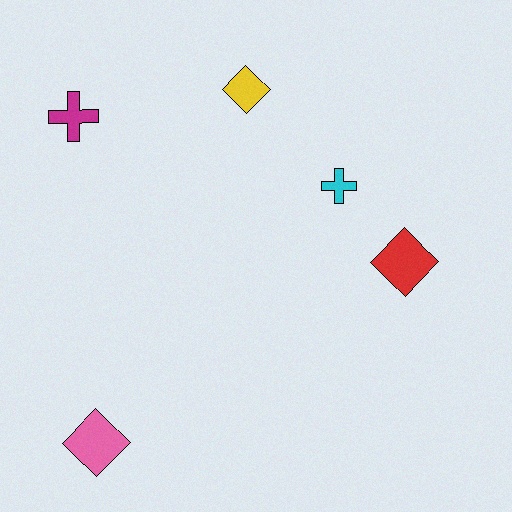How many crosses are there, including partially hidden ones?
There are 2 crosses.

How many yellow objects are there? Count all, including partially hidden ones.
There is 1 yellow object.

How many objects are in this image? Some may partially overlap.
There are 5 objects.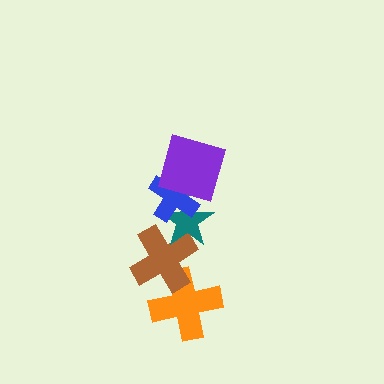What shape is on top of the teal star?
The blue cross is on top of the teal star.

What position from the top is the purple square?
The purple square is 1st from the top.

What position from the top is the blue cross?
The blue cross is 2nd from the top.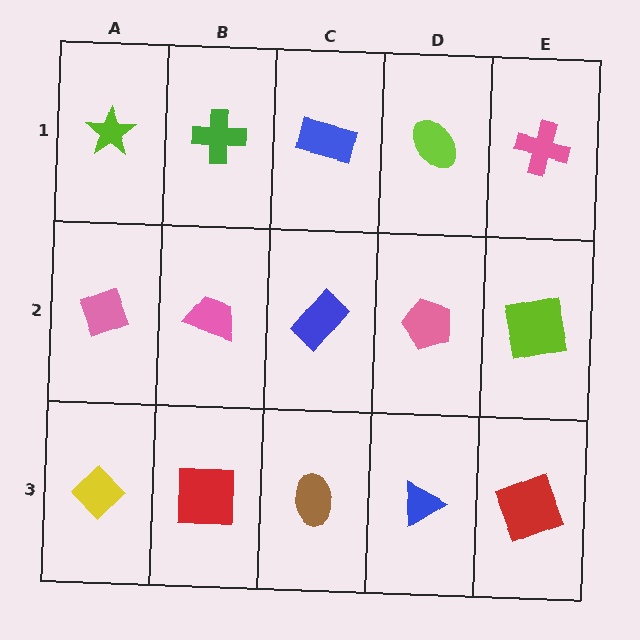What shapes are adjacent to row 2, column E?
A pink cross (row 1, column E), a red square (row 3, column E), a pink pentagon (row 2, column D).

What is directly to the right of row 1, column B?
A blue rectangle.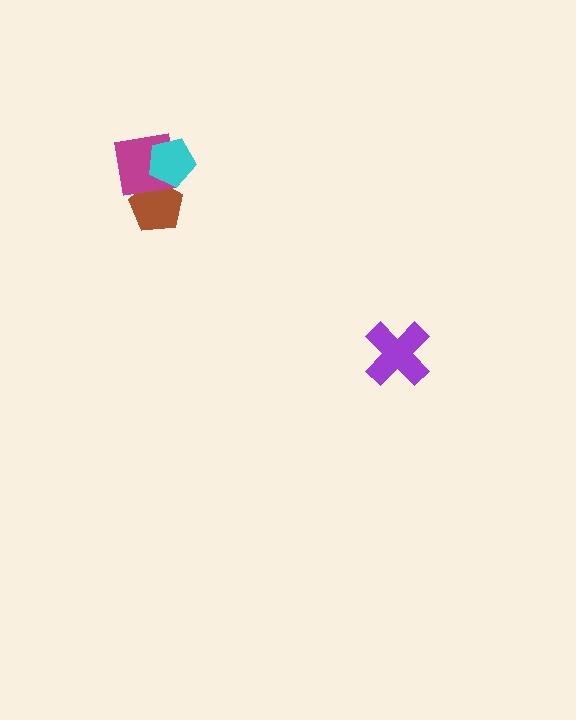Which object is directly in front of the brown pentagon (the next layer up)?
The magenta square is directly in front of the brown pentagon.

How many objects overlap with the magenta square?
2 objects overlap with the magenta square.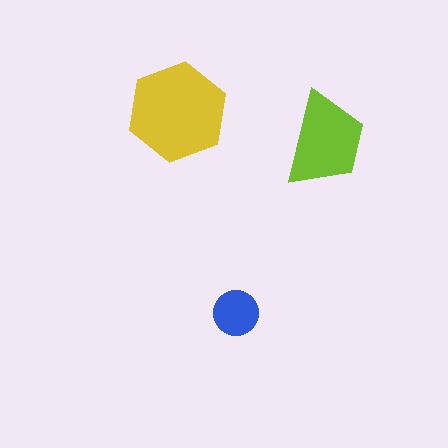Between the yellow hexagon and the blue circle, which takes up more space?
The yellow hexagon.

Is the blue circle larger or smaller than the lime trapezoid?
Smaller.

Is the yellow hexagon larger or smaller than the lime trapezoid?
Larger.